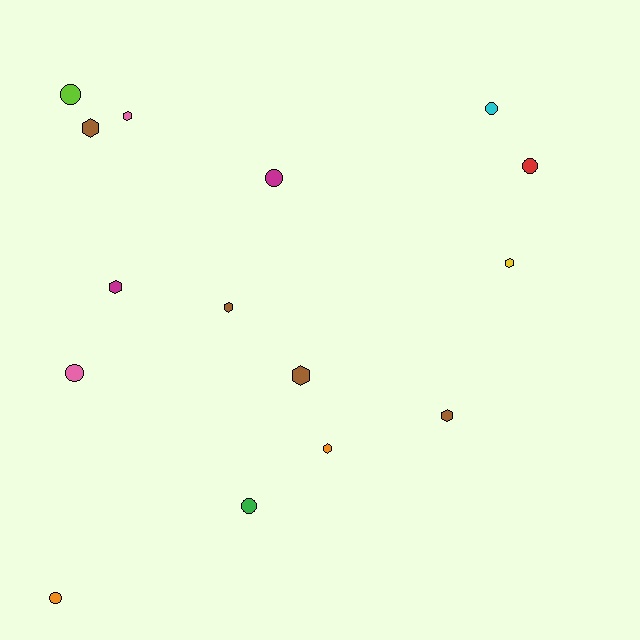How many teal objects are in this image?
There are no teal objects.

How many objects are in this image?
There are 15 objects.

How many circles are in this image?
There are 7 circles.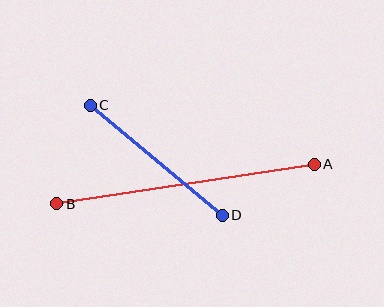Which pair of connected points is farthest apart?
Points A and B are farthest apart.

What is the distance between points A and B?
The distance is approximately 261 pixels.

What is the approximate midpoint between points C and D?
The midpoint is at approximately (156, 160) pixels.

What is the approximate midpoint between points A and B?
The midpoint is at approximately (186, 184) pixels.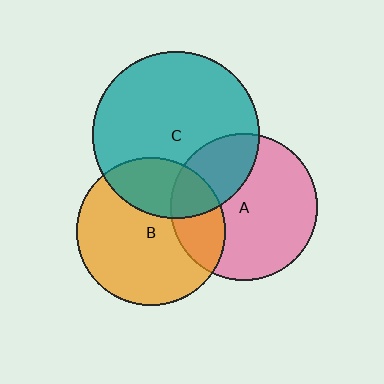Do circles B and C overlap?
Yes.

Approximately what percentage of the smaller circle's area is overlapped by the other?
Approximately 30%.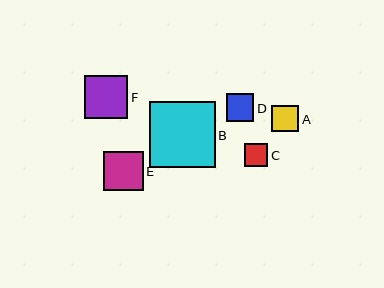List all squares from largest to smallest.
From largest to smallest: B, F, E, D, A, C.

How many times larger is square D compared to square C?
Square D is approximately 1.2 times the size of square C.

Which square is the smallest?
Square C is the smallest with a size of approximately 23 pixels.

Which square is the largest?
Square B is the largest with a size of approximately 66 pixels.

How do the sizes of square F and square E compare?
Square F and square E are approximately the same size.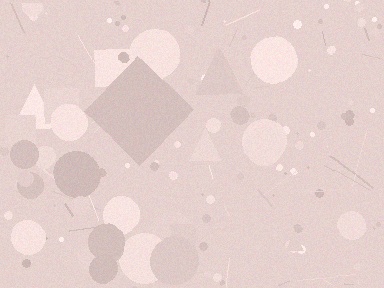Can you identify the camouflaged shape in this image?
The camouflaged shape is a diamond.